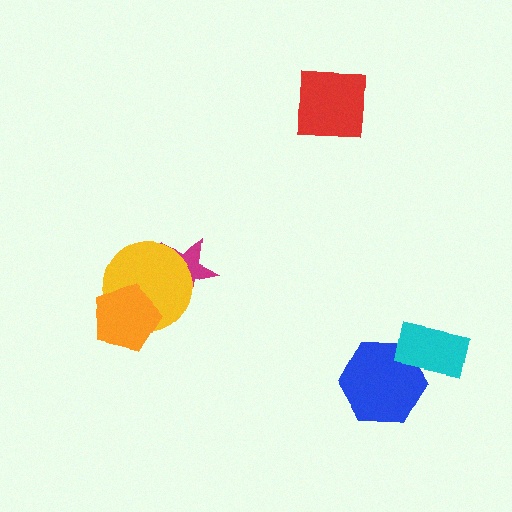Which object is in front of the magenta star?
The yellow circle is in front of the magenta star.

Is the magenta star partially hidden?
Yes, it is partially covered by another shape.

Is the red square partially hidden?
No, no other shape covers it.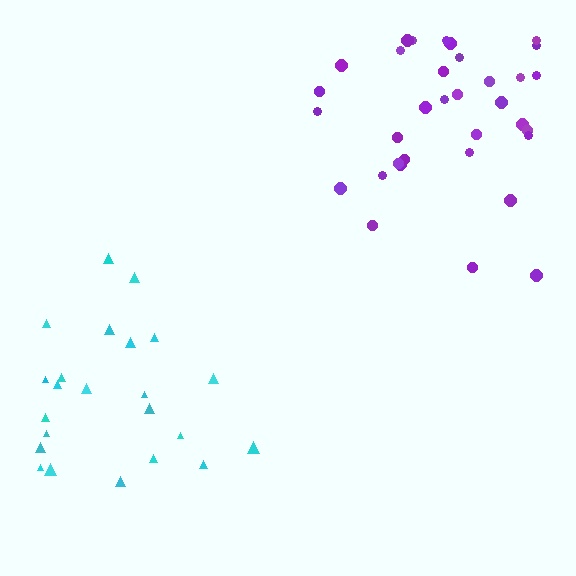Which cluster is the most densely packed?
Purple.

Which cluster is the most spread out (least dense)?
Cyan.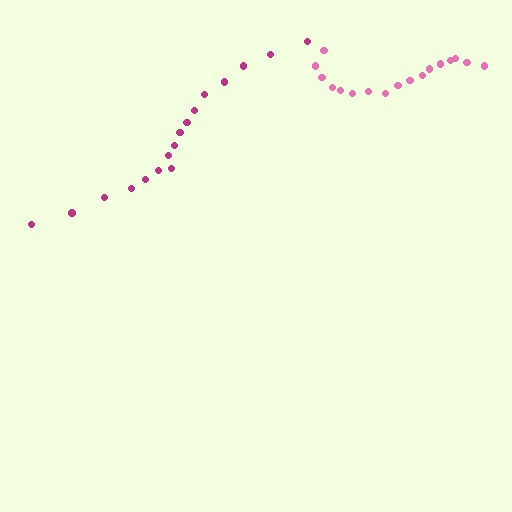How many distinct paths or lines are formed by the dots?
There are 2 distinct paths.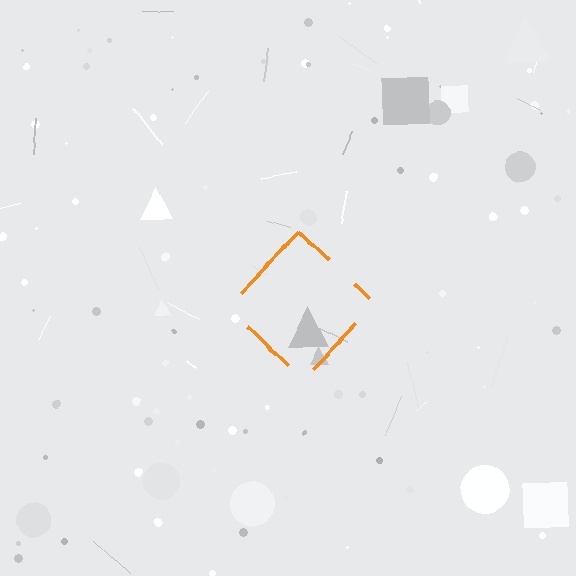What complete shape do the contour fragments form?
The contour fragments form a diamond.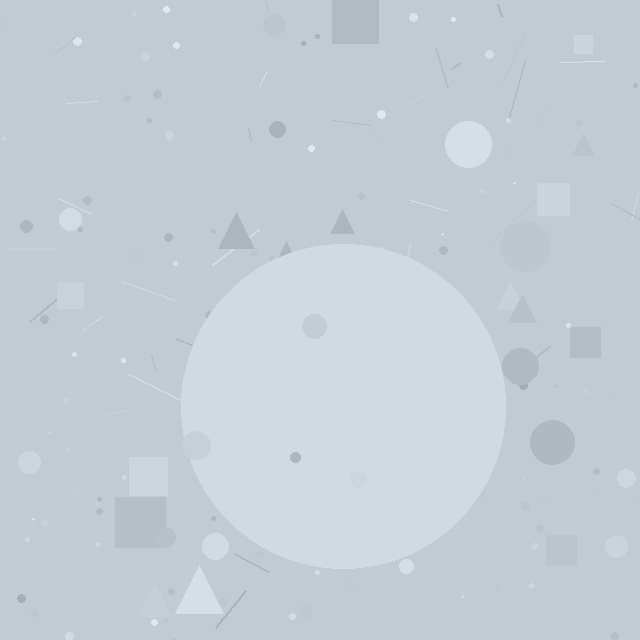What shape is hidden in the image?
A circle is hidden in the image.